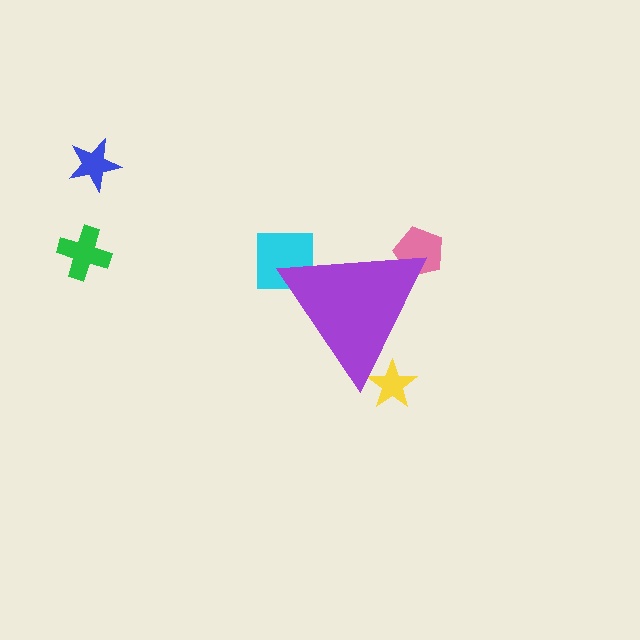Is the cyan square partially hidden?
Yes, the cyan square is partially hidden behind the purple triangle.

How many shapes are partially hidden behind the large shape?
3 shapes are partially hidden.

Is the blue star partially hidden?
No, the blue star is fully visible.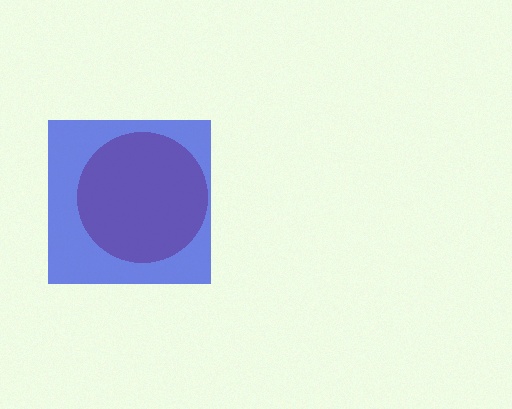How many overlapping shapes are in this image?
There are 2 overlapping shapes in the image.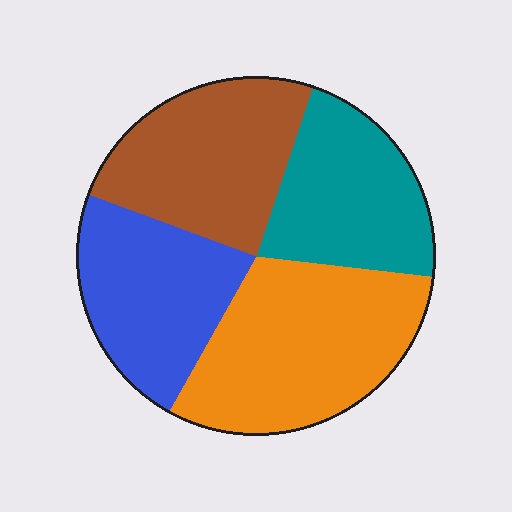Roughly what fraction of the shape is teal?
Teal covers roughly 20% of the shape.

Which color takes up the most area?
Orange, at roughly 30%.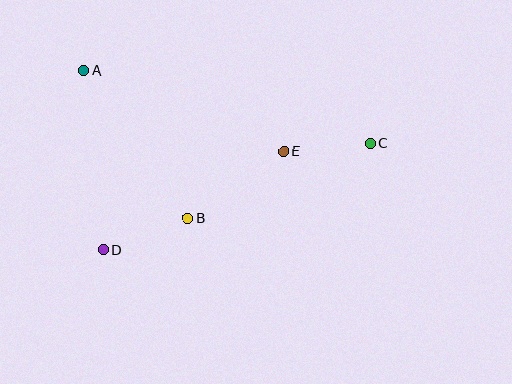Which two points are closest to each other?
Points C and E are closest to each other.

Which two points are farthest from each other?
Points A and C are farthest from each other.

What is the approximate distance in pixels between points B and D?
The distance between B and D is approximately 91 pixels.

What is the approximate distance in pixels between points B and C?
The distance between B and C is approximately 197 pixels.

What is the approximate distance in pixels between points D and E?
The distance between D and E is approximately 206 pixels.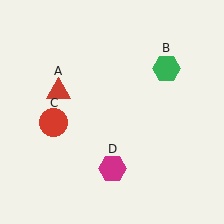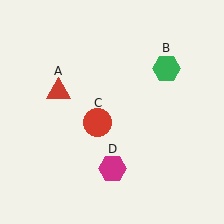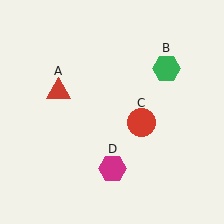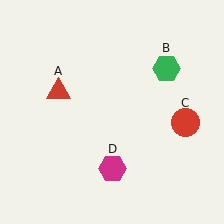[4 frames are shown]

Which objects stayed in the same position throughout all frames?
Red triangle (object A) and green hexagon (object B) and magenta hexagon (object D) remained stationary.